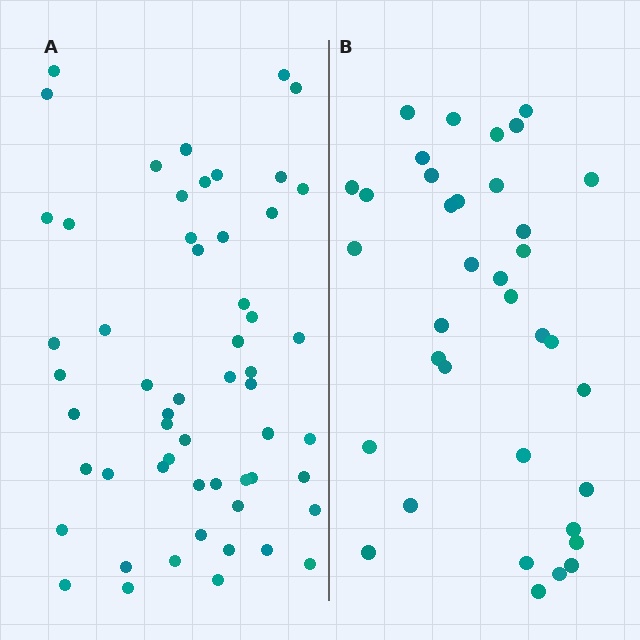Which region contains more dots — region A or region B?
Region A (the left region) has more dots.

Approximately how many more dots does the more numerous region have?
Region A has approximately 20 more dots than region B.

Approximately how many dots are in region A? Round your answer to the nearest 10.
About 60 dots. (The exact count is 56, which rounds to 60.)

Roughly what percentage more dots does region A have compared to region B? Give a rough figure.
About 55% more.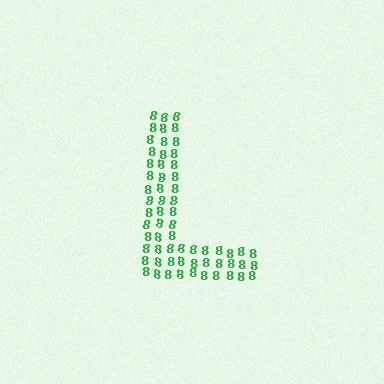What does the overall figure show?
The overall figure shows the letter L.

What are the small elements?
The small elements are digit 8's.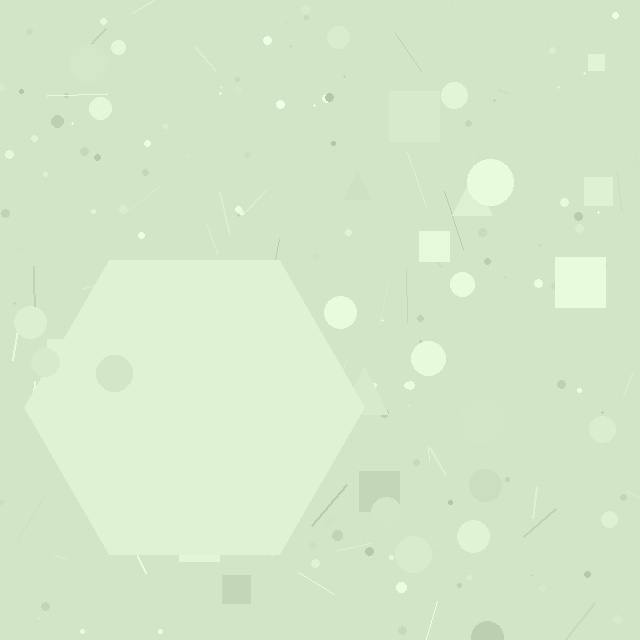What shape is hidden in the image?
A hexagon is hidden in the image.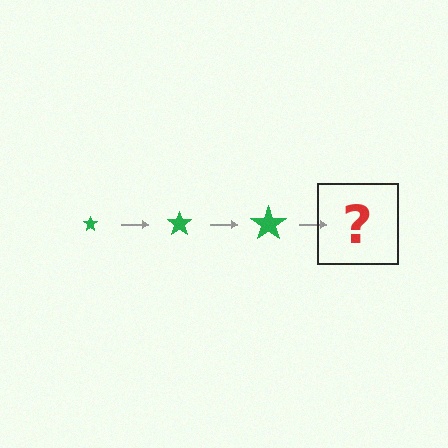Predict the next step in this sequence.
The next step is a green star, larger than the previous one.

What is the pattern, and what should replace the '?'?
The pattern is that the star gets progressively larger each step. The '?' should be a green star, larger than the previous one.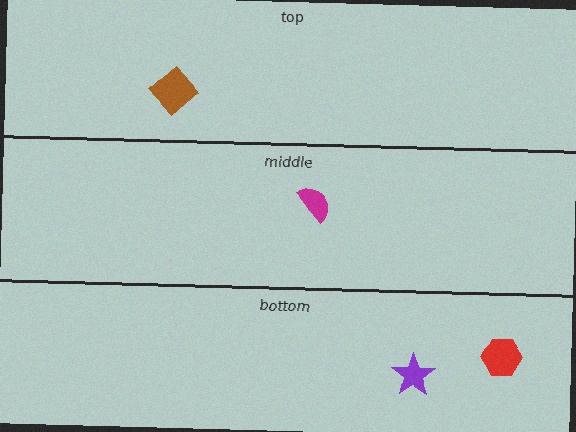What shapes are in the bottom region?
The purple star, the red hexagon.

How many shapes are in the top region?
1.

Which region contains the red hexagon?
The bottom region.